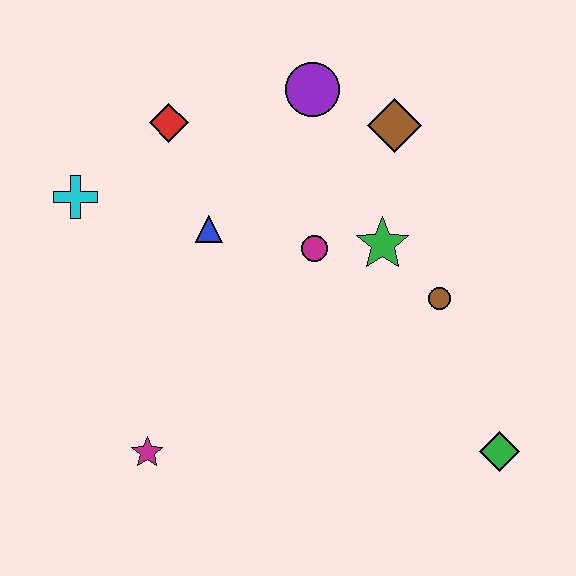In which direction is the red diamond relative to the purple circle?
The red diamond is to the left of the purple circle.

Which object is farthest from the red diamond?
The green diamond is farthest from the red diamond.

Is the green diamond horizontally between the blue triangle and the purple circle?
No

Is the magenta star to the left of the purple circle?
Yes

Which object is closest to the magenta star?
The blue triangle is closest to the magenta star.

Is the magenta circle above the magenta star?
Yes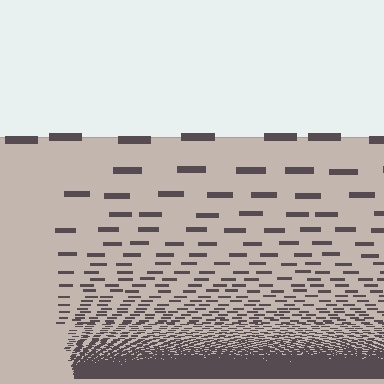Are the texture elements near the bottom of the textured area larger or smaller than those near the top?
Smaller. The gradient is inverted — elements near the bottom are smaller and denser.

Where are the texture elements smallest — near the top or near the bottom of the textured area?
Near the bottom.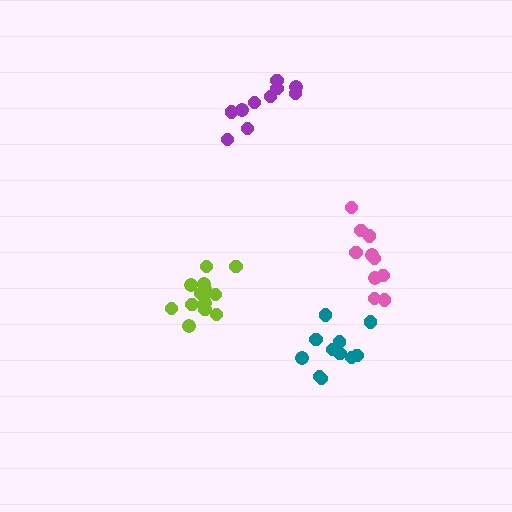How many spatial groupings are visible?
There are 4 spatial groupings.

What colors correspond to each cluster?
The clusters are colored: purple, lime, pink, teal.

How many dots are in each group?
Group 1: 10 dots, Group 2: 14 dots, Group 3: 10 dots, Group 4: 12 dots (46 total).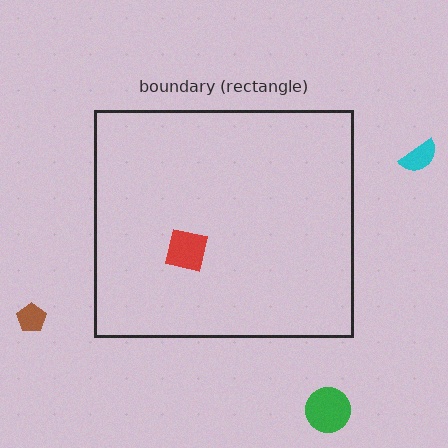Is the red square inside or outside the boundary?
Inside.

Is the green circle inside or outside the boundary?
Outside.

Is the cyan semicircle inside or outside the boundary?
Outside.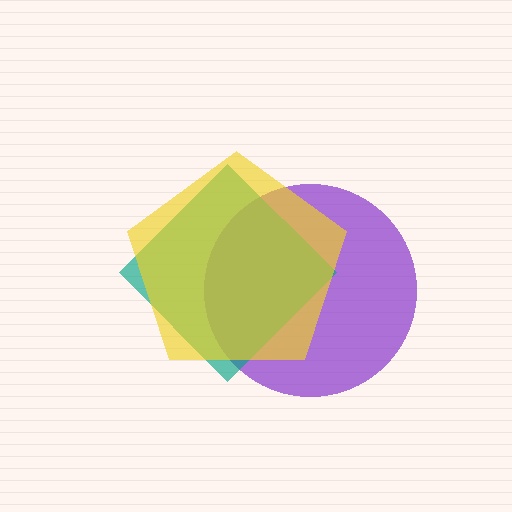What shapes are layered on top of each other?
The layered shapes are: a purple circle, a teal diamond, a yellow pentagon.